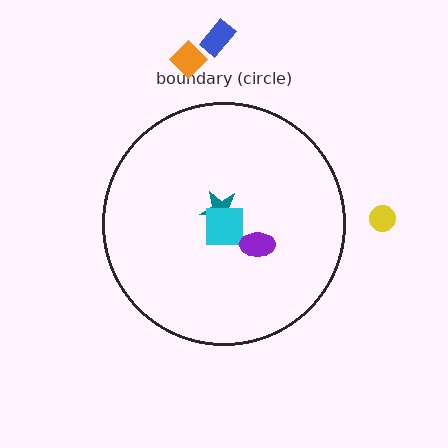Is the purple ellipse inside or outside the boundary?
Inside.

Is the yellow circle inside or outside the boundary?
Outside.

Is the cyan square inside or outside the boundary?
Inside.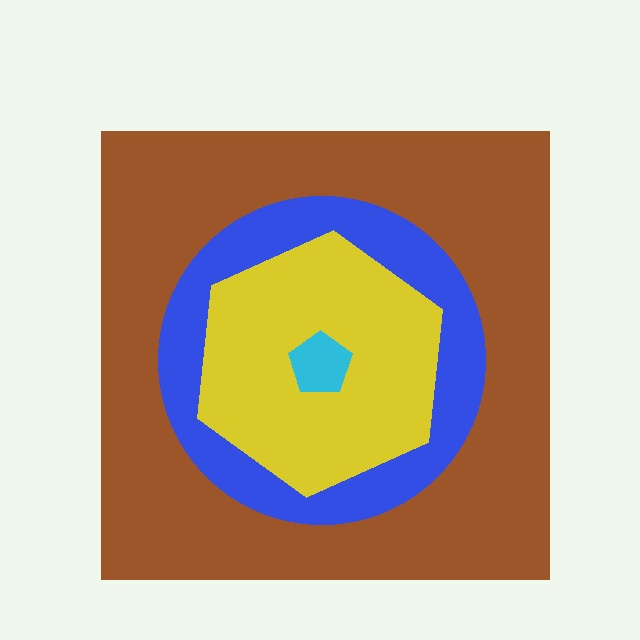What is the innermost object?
The cyan pentagon.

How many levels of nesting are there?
4.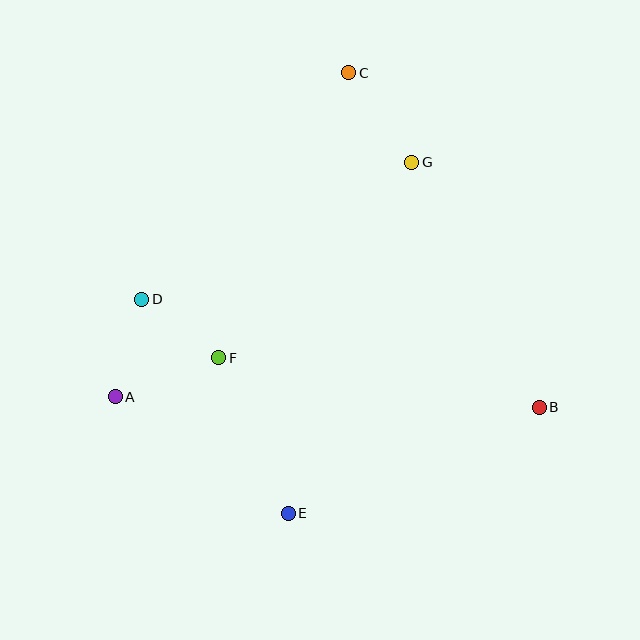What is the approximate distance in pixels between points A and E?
The distance between A and E is approximately 208 pixels.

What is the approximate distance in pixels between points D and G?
The distance between D and G is approximately 303 pixels.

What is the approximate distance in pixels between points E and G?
The distance between E and G is approximately 372 pixels.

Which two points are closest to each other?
Points D and F are closest to each other.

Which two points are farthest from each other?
Points C and E are farthest from each other.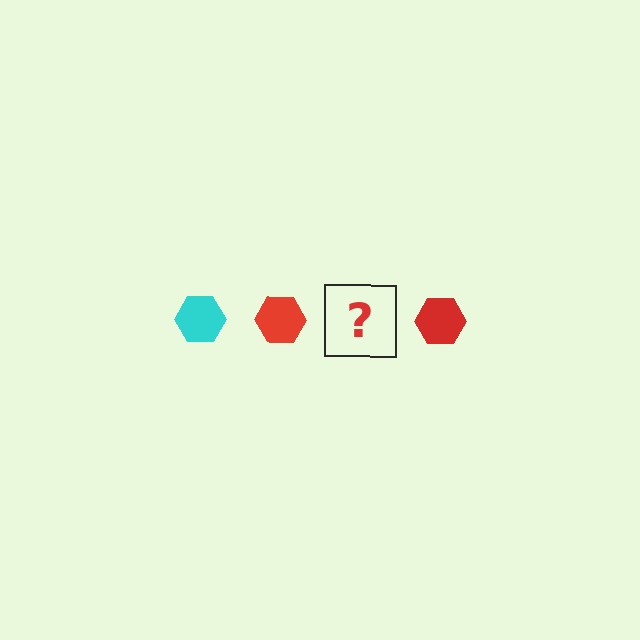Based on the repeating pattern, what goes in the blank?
The blank should be a cyan hexagon.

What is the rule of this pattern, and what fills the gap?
The rule is that the pattern cycles through cyan, red hexagons. The gap should be filled with a cyan hexagon.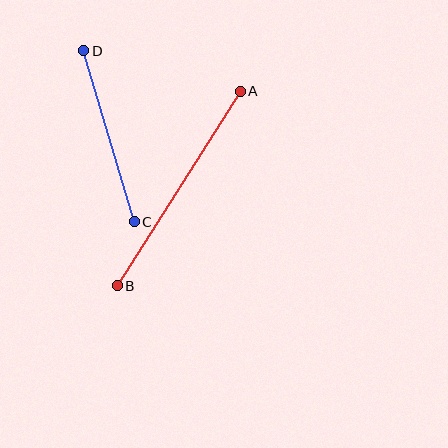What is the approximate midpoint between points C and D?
The midpoint is at approximately (109, 136) pixels.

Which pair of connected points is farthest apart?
Points A and B are farthest apart.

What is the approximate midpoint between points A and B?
The midpoint is at approximately (179, 189) pixels.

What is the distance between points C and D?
The distance is approximately 178 pixels.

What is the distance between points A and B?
The distance is approximately 230 pixels.